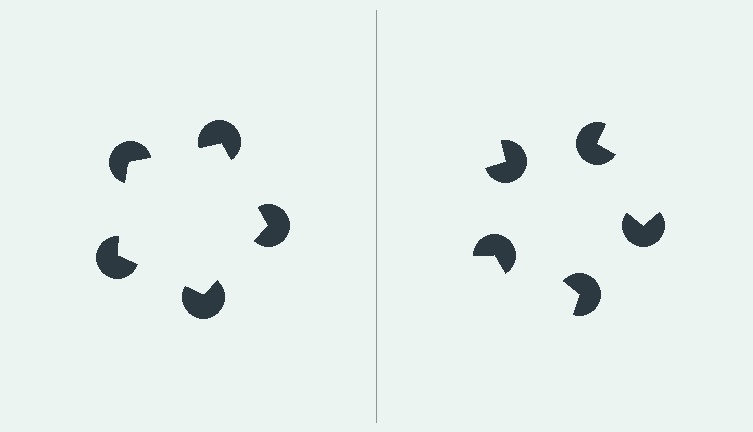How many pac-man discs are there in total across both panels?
10 — 5 on each side.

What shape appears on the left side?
An illusory pentagon.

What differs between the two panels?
The pac-man discs are positioned identically on both sides; only the wedge orientations differ. On the left they align to a pentagon; on the right they are misaligned.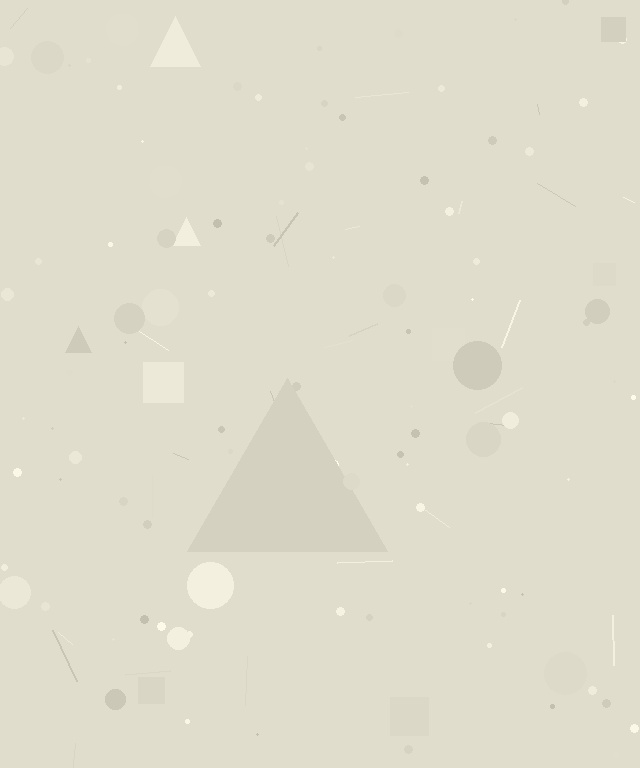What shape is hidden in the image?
A triangle is hidden in the image.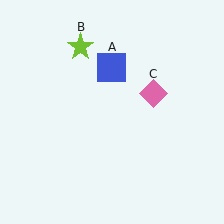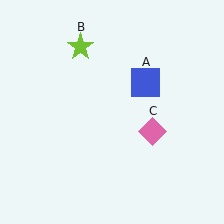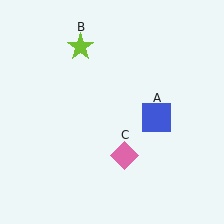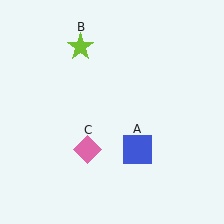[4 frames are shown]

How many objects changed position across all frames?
2 objects changed position: blue square (object A), pink diamond (object C).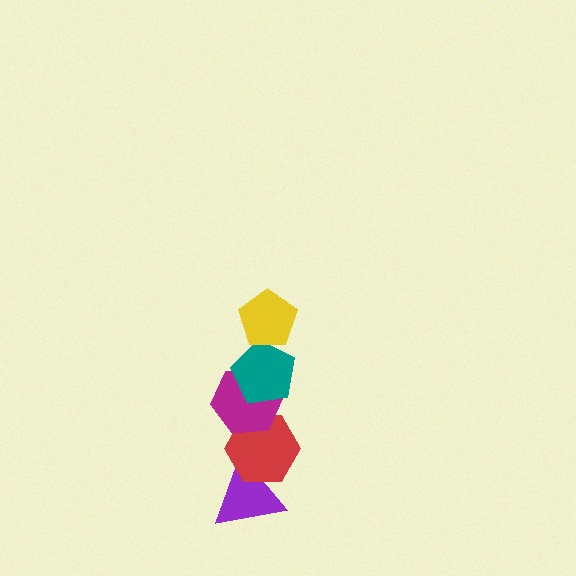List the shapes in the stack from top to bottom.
From top to bottom: the yellow pentagon, the teal pentagon, the magenta hexagon, the red hexagon, the purple triangle.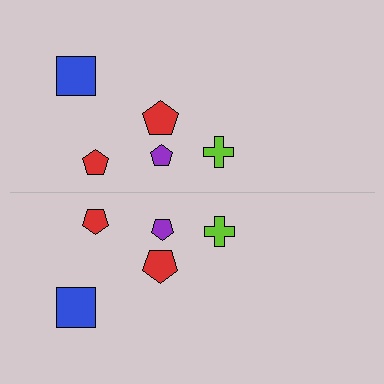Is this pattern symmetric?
Yes, this pattern has bilateral (reflection) symmetry.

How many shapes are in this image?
There are 10 shapes in this image.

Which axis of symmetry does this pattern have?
The pattern has a horizontal axis of symmetry running through the center of the image.